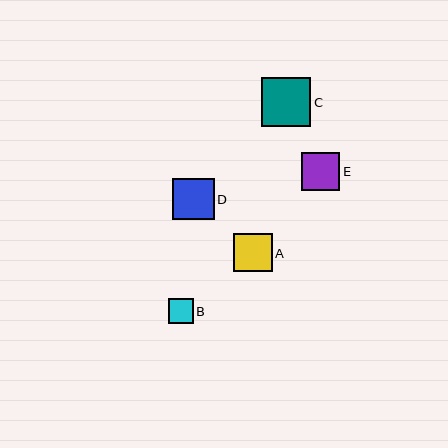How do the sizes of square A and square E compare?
Square A and square E are approximately the same size.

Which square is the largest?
Square C is the largest with a size of approximately 49 pixels.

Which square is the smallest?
Square B is the smallest with a size of approximately 25 pixels.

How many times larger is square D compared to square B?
Square D is approximately 1.6 times the size of square B.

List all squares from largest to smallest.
From largest to smallest: C, D, A, E, B.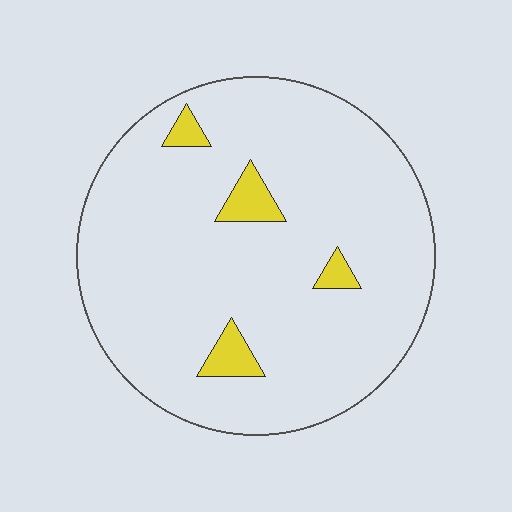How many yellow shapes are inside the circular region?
4.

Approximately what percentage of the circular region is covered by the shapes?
Approximately 5%.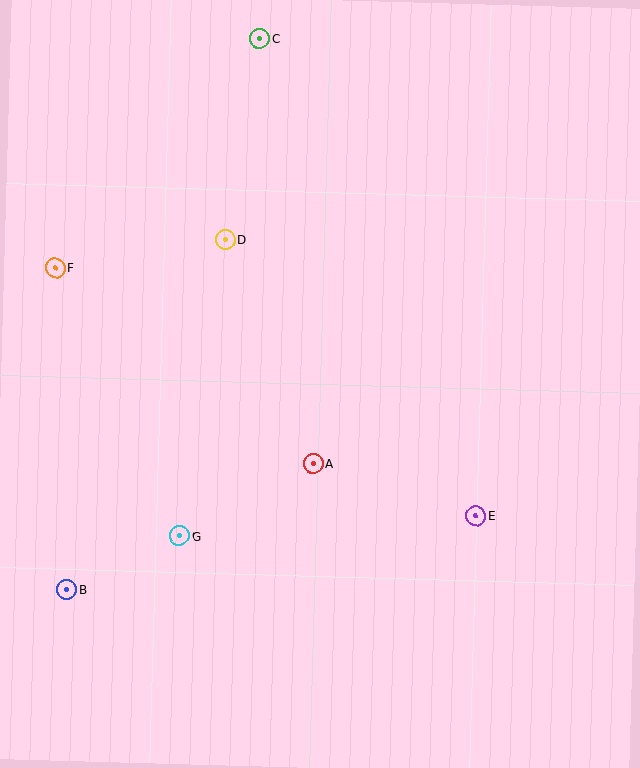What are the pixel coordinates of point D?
Point D is at (226, 240).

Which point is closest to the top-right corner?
Point C is closest to the top-right corner.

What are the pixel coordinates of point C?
Point C is at (259, 38).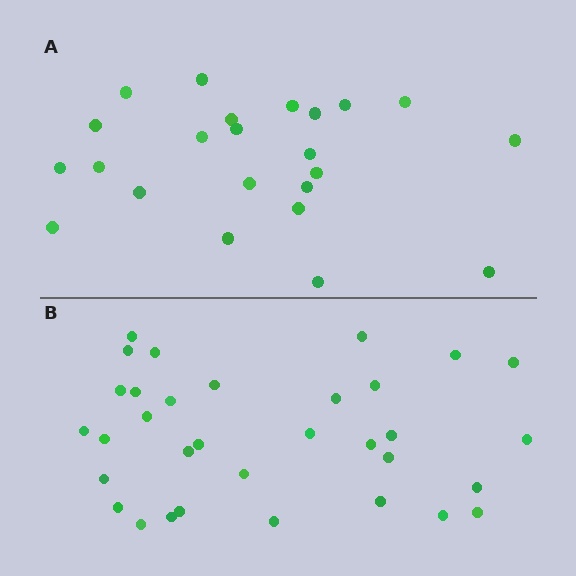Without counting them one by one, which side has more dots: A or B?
Region B (the bottom region) has more dots.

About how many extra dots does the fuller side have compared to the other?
Region B has roughly 10 or so more dots than region A.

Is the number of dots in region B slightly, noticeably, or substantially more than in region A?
Region B has noticeably more, but not dramatically so. The ratio is roughly 1.4 to 1.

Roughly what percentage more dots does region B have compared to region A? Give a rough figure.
About 45% more.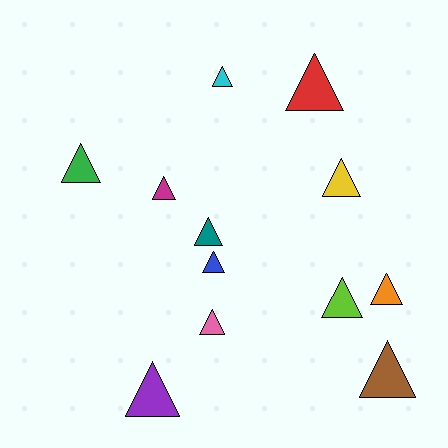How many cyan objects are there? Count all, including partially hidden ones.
There is 1 cyan object.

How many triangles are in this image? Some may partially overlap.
There are 12 triangles.